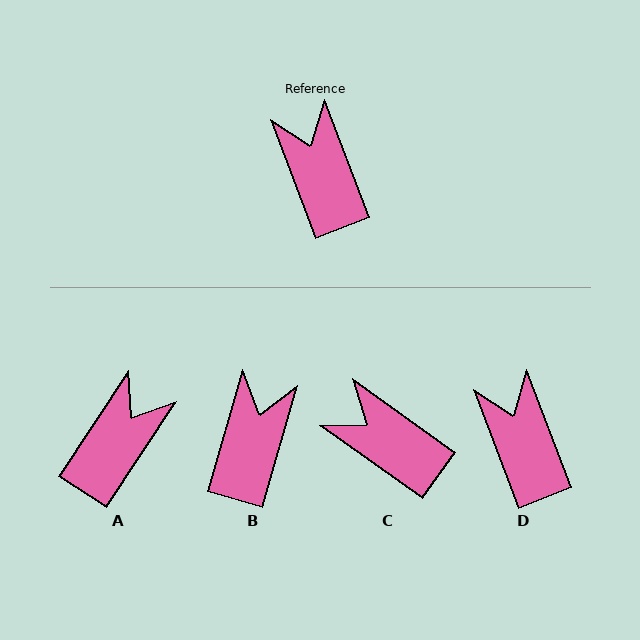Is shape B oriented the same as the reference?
No, it is off by about 37 degrees.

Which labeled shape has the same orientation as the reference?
D.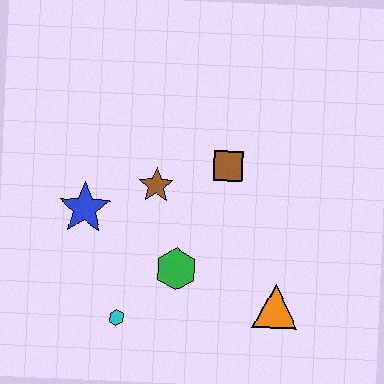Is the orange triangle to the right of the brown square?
Yes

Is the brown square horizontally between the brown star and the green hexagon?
No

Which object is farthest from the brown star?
The orange triangle is farthest from the brown star.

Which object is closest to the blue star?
The brown star is closest to the blue star.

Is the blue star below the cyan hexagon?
No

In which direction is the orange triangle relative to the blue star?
The orange triangle is to the right of the blue star.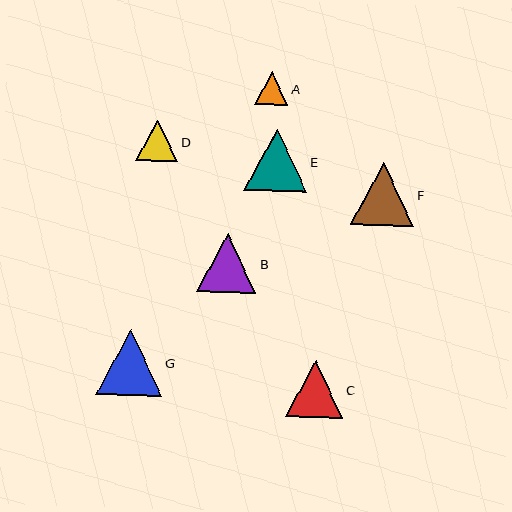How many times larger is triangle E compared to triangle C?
Triangle E is approximately 1.1 times the size of triangle C.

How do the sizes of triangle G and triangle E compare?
Triangle G and triangle E are approximately the same size.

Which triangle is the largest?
Triangle G is the largest with a size of approximately 66 pixels.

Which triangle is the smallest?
Triangle A is the smallest with a size of approximately 33 pixels.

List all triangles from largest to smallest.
From largest to smallest: G, F, E, B, C, D, A.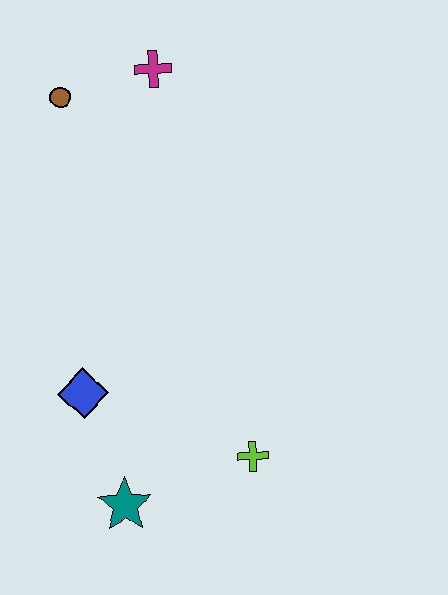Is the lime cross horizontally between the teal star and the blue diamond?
No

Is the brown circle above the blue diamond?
Yes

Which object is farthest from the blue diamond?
The magenta cross is farthest from the blue diamond.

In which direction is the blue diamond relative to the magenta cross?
The blue diamond is below the magenta cross.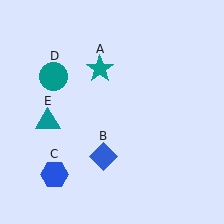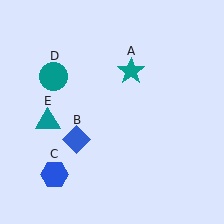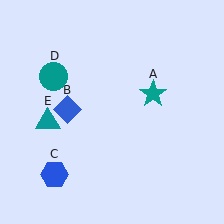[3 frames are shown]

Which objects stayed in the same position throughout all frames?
Blue hexagon (object C) and teal circle (object D) and teal triangle (object E) remained stationary.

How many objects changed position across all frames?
2 objects changed position: teal star (object A), blue diamond (object B).